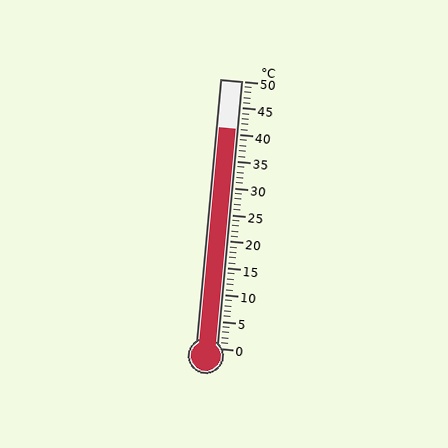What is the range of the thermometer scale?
The thermometer scale ranges from 0°C to 50°C.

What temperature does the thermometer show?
The thermometer shows approximately 41°C.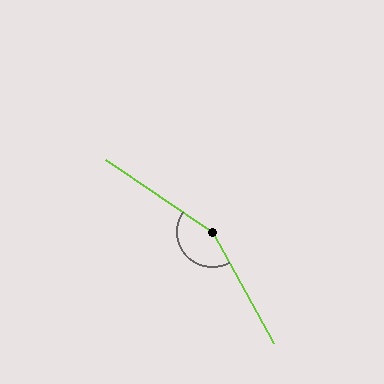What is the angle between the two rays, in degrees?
Approximately 153 degrees.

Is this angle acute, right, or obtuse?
It is obtuse.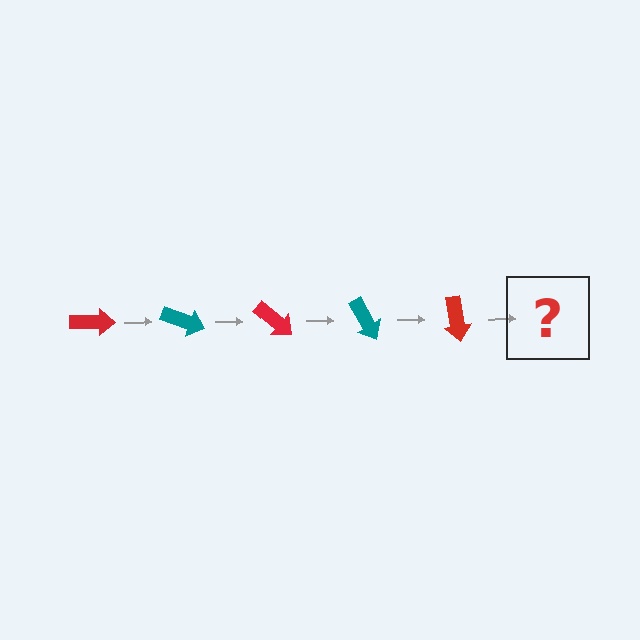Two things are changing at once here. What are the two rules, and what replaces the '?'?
The two rules are that it rotates 20 degrees each step and the color cycles through red and teal. The '?' should be a teal arrow, rotated 100 degrees from the start.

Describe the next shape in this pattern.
It should be a teal arrow, rotated 100 degrees from the start.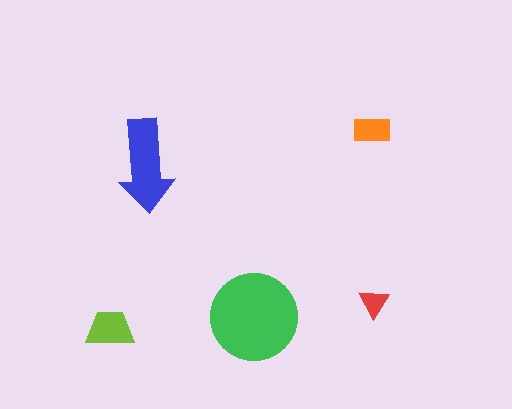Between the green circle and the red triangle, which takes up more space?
The green circle.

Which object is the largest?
The green circle.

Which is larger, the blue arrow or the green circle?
The green circle.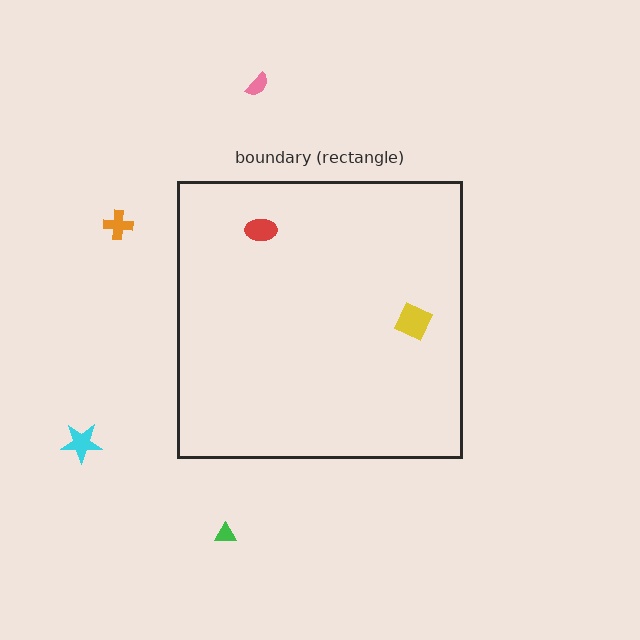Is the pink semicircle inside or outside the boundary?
Outside.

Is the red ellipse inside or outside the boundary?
Inside.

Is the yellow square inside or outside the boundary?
Inside.